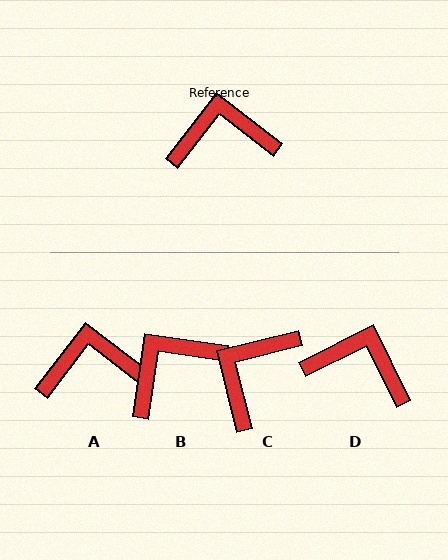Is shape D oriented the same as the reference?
No, it is off by about 26 degrees.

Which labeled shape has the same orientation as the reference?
A.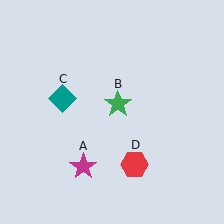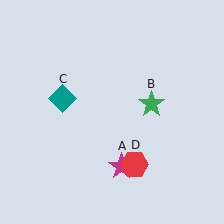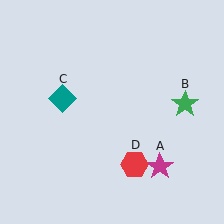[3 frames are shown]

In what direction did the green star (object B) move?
The green star (object B) moved right.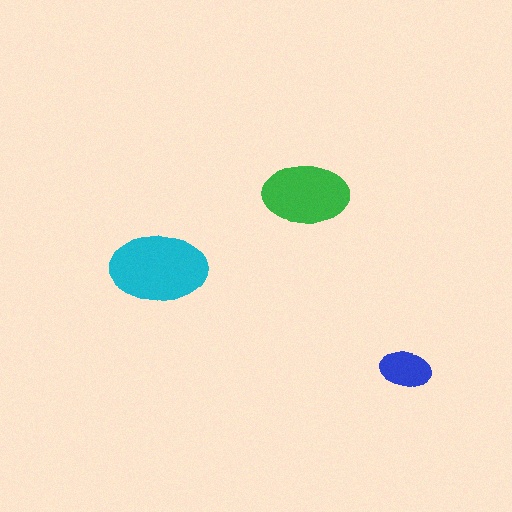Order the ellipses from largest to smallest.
the cyan one, the green one, the blue one.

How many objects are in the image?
There are 3 objects in the image.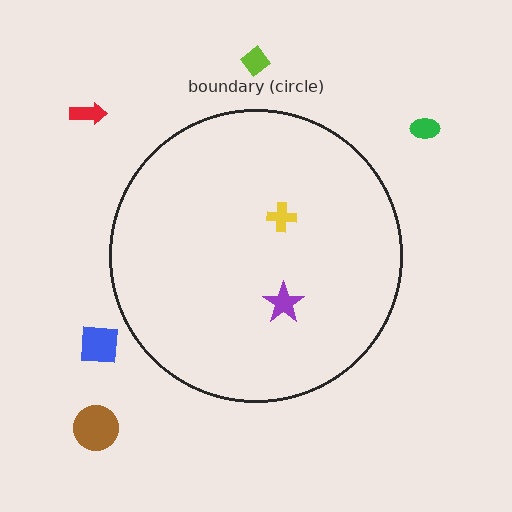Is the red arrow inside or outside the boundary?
Outside.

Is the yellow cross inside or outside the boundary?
Inside.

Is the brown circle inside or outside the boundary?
Outside.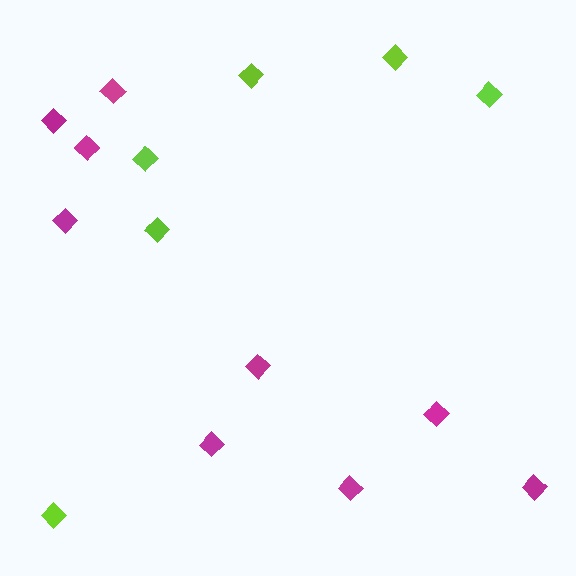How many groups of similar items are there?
There are 2 groups: one group of magenta diamonds (9) and one group of lime diamonds (6).